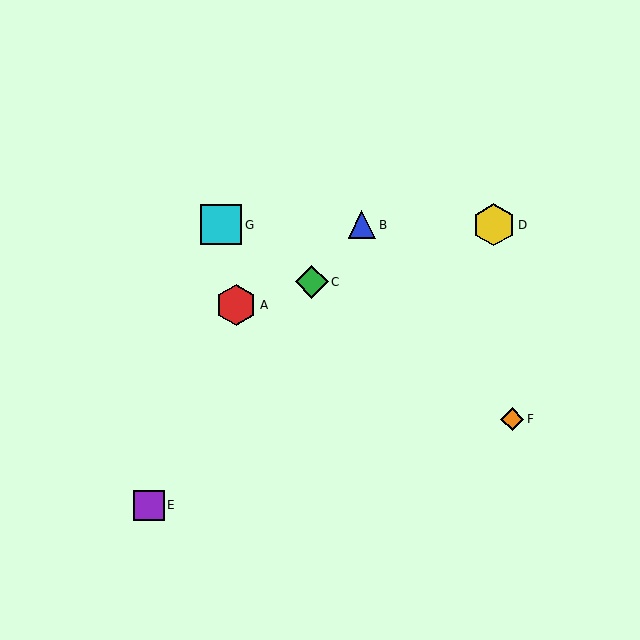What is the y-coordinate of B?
Object B is at y≈225.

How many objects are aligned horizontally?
3 objects (B, D, G) are aligned horizontally.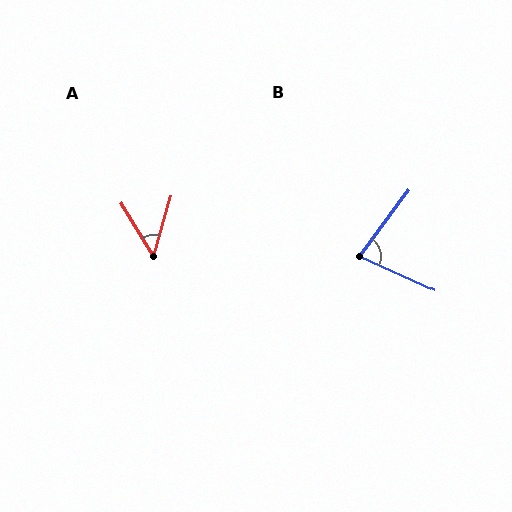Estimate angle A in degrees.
Approximately 47 degrees.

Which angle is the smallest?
A, at approximately 47 degrees.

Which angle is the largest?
B, at approximately 78 degrees.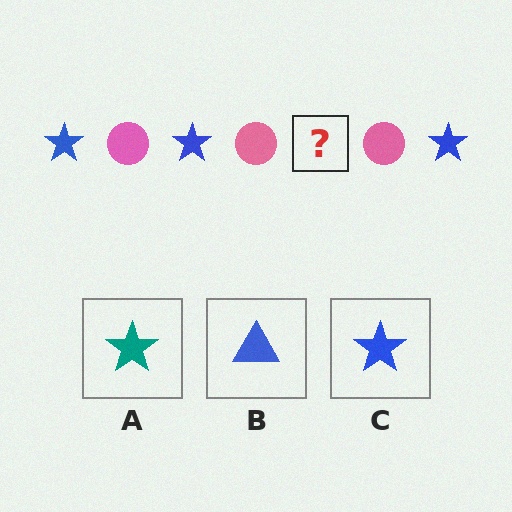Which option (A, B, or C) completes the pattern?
C.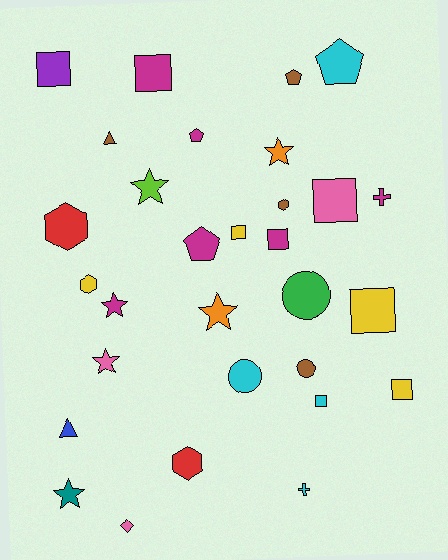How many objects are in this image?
There are 30 objects.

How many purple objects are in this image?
There is 1 purple object.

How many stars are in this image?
There are 6 stars.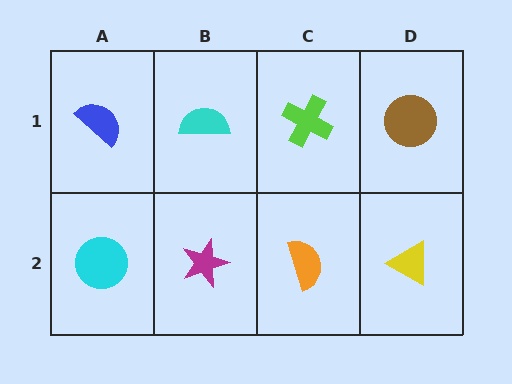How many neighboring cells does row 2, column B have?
3.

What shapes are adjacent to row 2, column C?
A lime cross (row 1, column C), a magenta star (row 2, column B), a yellow triangle (row 2, column D).